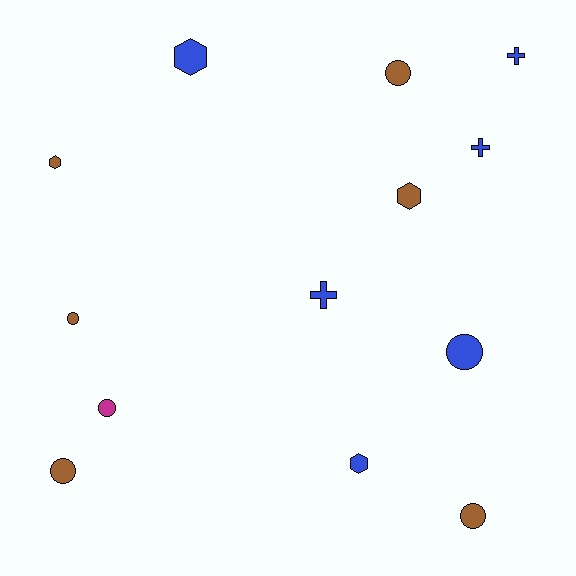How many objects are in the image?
There are 13 objects.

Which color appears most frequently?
Blue, with 6 objects.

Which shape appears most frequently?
Circle, with 6 objects.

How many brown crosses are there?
There are no brown crosses.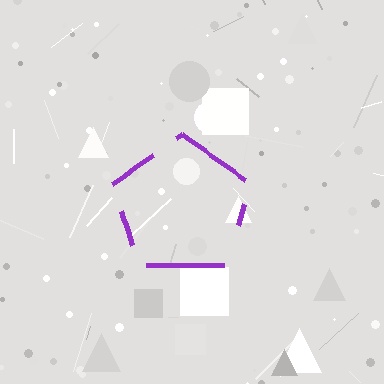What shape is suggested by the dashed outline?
The dashed outline suggests a pentagon.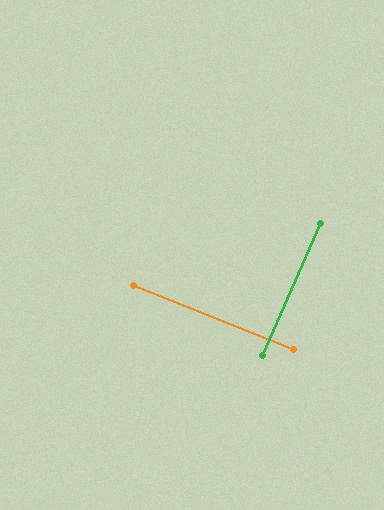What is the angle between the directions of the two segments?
Approximately 88 degrees.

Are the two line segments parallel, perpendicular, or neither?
Perpendicular — they meet at approximately 88°.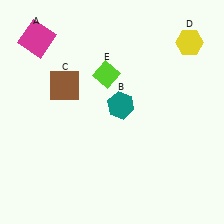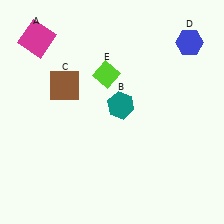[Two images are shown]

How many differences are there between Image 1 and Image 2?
There is 1 difference between the two images.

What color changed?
The hexagon (D) changed from yellow in Image 1 to blue in Image 2.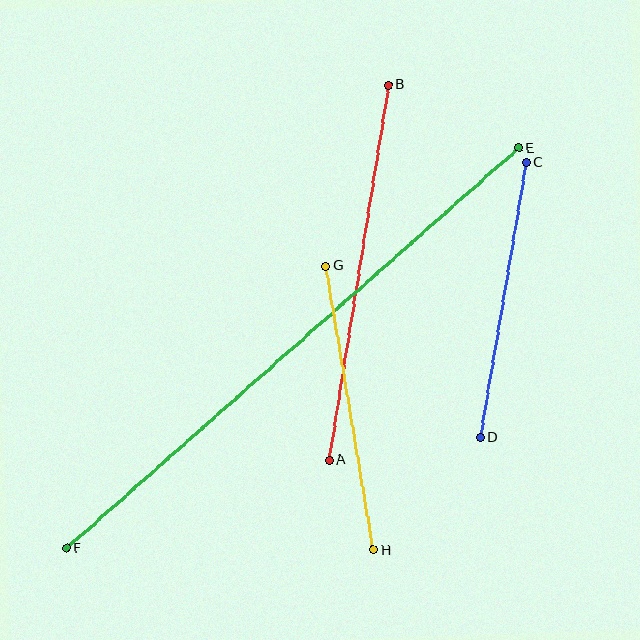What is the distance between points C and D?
The distance is approximately 279 pixels.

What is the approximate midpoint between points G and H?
The midpoint is at approximately (350, 408) pixels.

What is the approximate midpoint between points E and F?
The midpoint is at approximately (293, 348) pixels.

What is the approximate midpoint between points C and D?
The midpoint is at approximately (503, 300) pixels.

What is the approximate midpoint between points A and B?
The midpoint is at approximately (359, 272) pixels.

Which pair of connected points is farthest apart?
Points E and F are farthest apart.